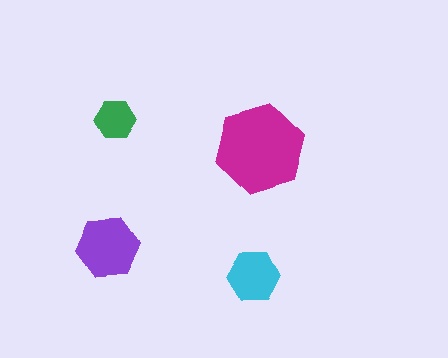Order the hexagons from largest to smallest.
the magenta one, the purple one, the cyan one, the green one.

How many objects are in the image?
There are 4 objects in the image.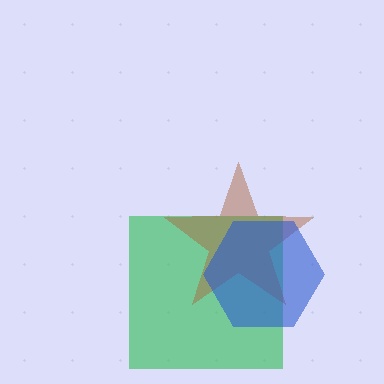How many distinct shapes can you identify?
There are 3 distinct shapes: a green square, a brown star, a blue hexagon.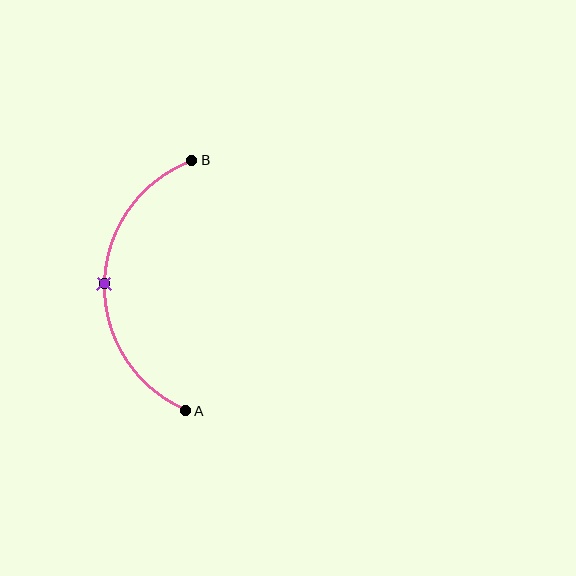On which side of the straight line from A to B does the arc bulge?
The arc bulges to the left of the straight line connecting A and B.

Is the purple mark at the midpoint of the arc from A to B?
Yes. The purple mark lies on the arc at equal arc-length from both A and B — it is the arc midpoint.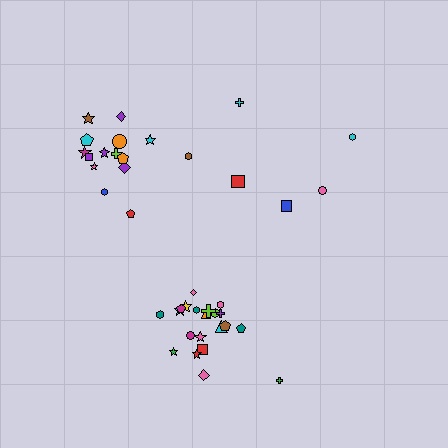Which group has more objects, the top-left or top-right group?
The top-left group.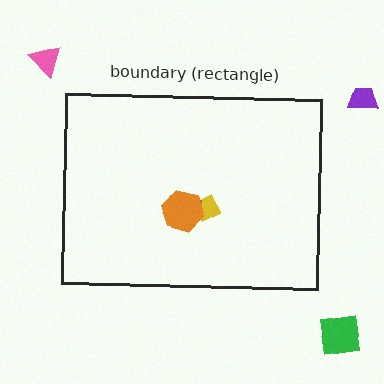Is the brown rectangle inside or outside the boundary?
Inside.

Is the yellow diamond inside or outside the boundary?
Inside.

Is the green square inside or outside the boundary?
Outside.